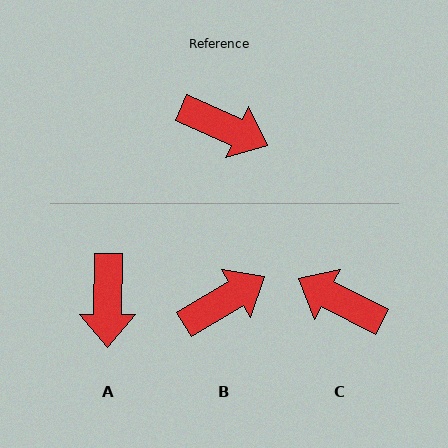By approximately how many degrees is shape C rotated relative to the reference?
Approximately 176 degrees counter-clockwise.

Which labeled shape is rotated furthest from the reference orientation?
C, about 176 degrees away.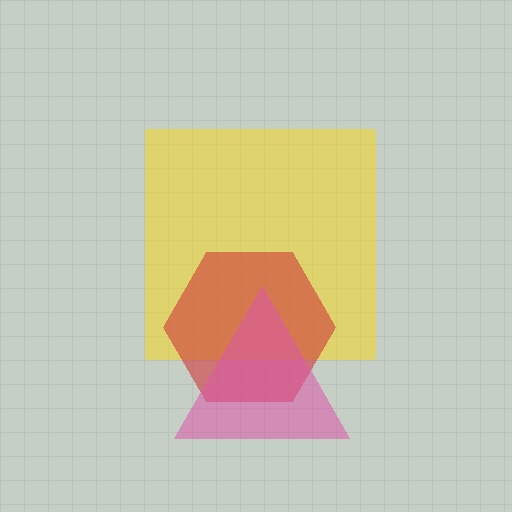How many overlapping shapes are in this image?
There are 3 overlapping shapes in the image.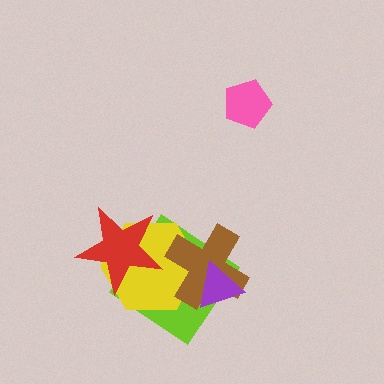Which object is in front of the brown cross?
The purple triangle is in front of the brown cross.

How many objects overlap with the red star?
2 objects overlap with the red star.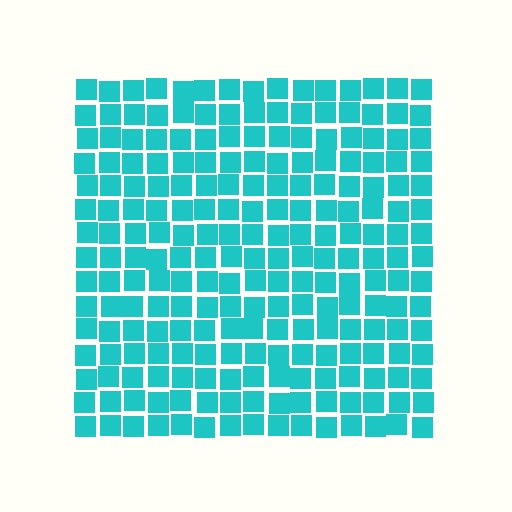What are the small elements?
The small elements are squares.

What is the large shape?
The large shape is a square.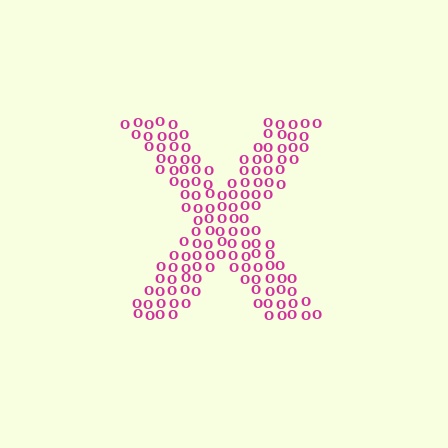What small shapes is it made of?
It is made of small letter O's.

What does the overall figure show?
The overall figure shows the letter X.